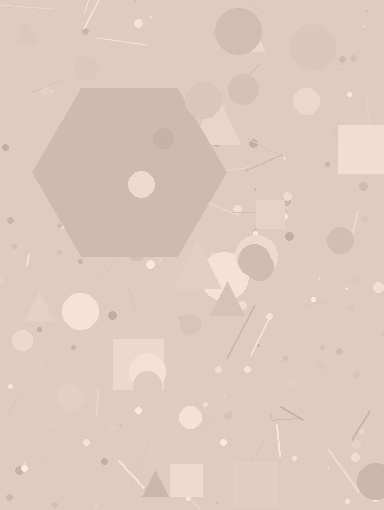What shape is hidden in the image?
A hexagon is hidden in the image.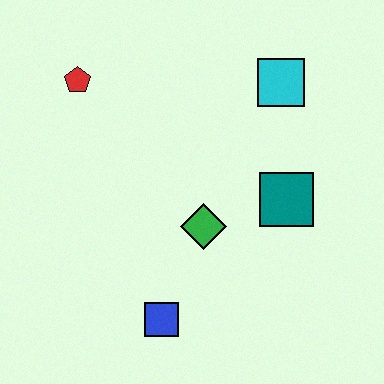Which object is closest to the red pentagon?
The green diamond is closest to the red pentagon.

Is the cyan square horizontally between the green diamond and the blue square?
No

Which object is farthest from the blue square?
The cyan square is farthest from the blue square.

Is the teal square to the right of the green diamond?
Yes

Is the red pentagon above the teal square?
Yes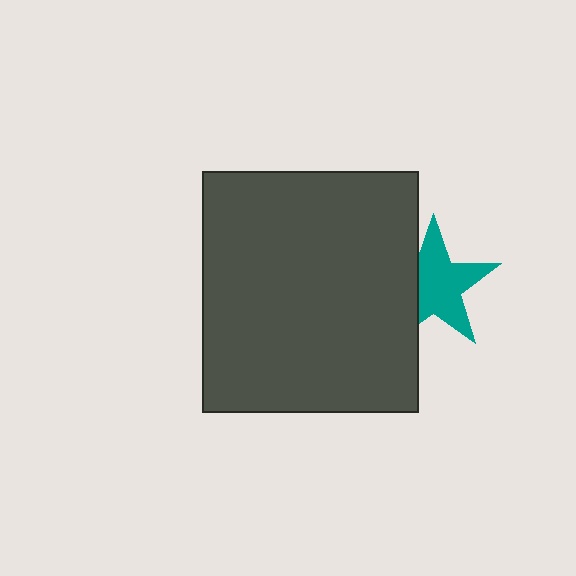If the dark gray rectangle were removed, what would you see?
You would see the complete teal star.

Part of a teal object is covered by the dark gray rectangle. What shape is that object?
It is a star.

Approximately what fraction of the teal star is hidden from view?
Roughly 30% of the teal star is hidden behind the dark gray rectangle.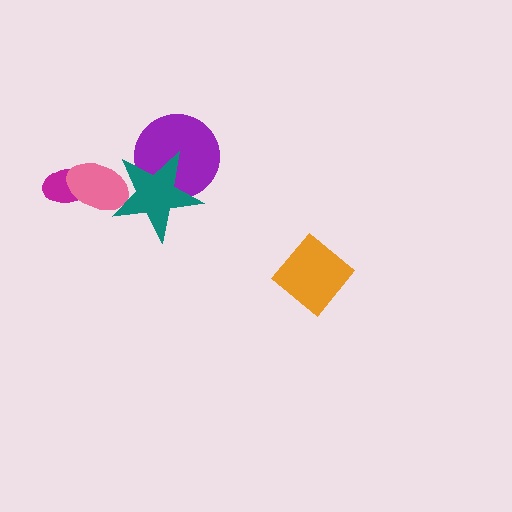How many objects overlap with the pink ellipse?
2 objects overlap with the pink ellipse.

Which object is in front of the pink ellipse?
The teal star is in front of the pink ellipse.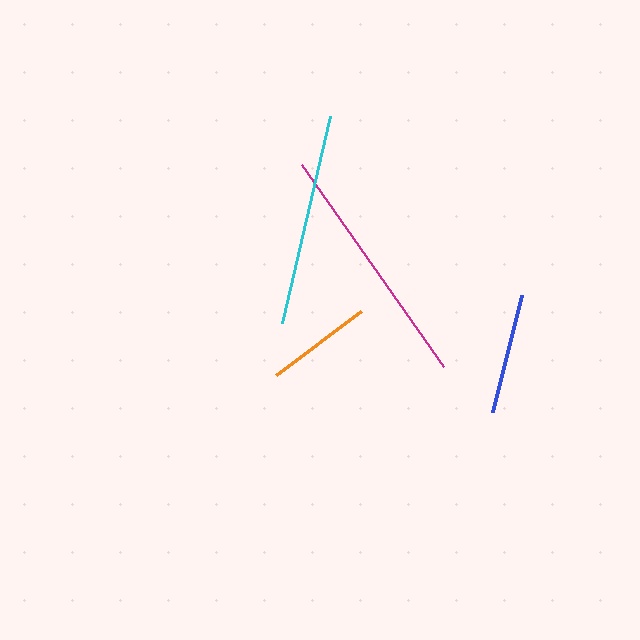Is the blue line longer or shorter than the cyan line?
The cyan line is longer than the blue line.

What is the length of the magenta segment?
The magenta segment is approximately 247 pixels long.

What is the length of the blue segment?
The blue segment is approximately 120 pixels long.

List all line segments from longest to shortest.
From longest to shortest: magenta, cyan, blue, orange.